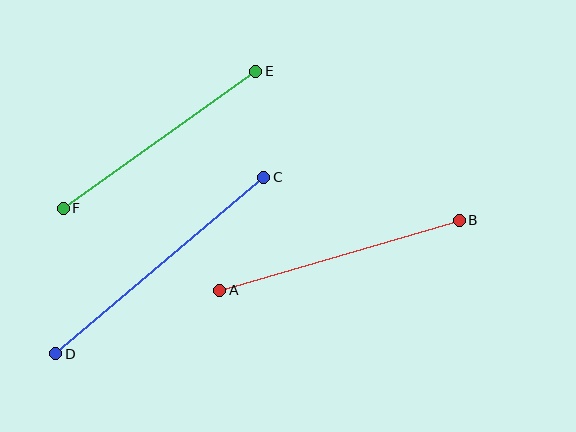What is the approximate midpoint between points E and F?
The midpoint is at approximately (160, 140) pixels.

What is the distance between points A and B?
The distance is approximately 249 pixels.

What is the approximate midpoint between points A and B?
The midpoint is at approximately (340, 255) pixels.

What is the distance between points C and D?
The distance is approximately 273 pixels.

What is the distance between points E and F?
The distance is approximately 236 pixels.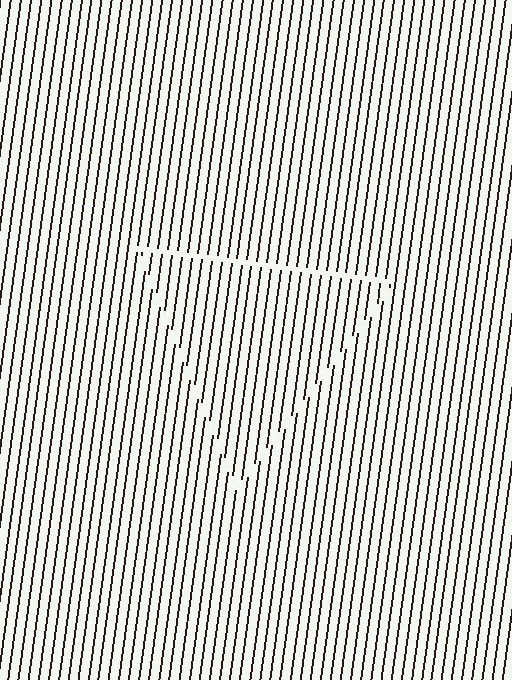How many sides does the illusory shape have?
3 sides — the line-ends trace a triangle.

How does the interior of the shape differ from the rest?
The interior of the shape contains the same grating, shifted by half a period — the contour is defined by the phase discontinuity where line-ends from the inner and outer gratings abut.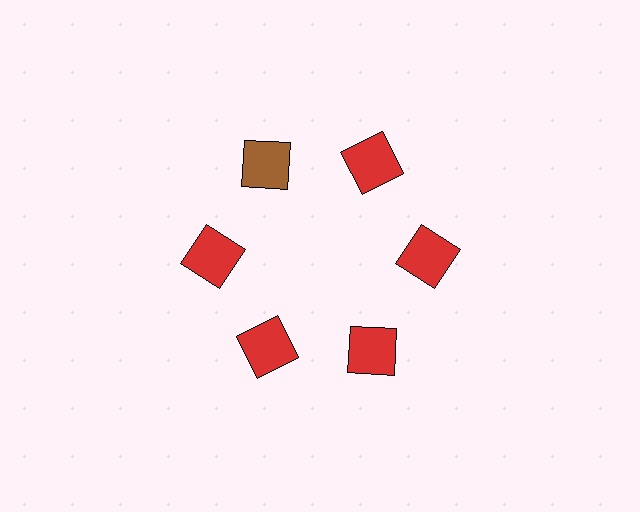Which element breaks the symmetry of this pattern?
The brown square at roughly the 11 o'clock position breaks the symmetry. All other shapes are red squares.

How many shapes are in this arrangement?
There are 6 shapes arranged in a ring pattern.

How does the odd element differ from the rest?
It has a different color: brown instead of red.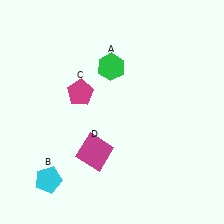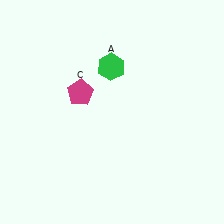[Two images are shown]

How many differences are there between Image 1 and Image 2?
There are 2 differences between the two images.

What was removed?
The cyan pentagon (B), the magenta square (D) were removed in Image 2.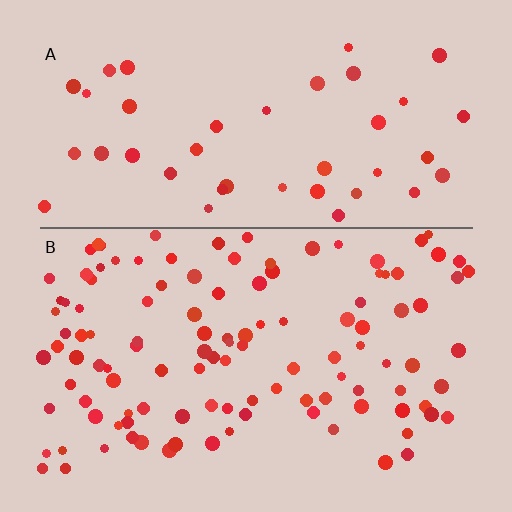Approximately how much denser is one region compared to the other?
Approximately 2.7× — region B over region A.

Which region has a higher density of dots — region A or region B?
B (the bottom).